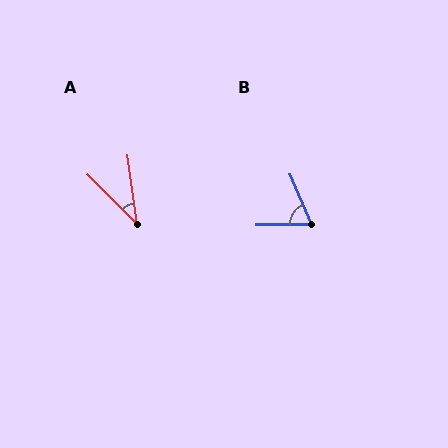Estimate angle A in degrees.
Approximately 37 degrees.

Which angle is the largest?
B, at approximately 67 degrees.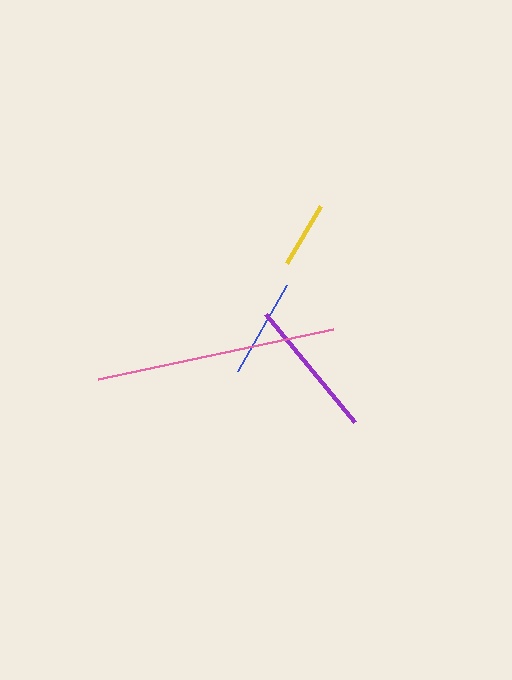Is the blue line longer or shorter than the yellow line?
The blue line is longer than the yellow line.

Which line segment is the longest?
The pink line is the longest at approximately 239 pixels.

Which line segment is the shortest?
The yellow line is the shortest at approximately 67 pixels.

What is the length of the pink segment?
The pink segment is approximately 239 pixels long.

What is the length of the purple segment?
The purple segment is approximately 140 pixels long.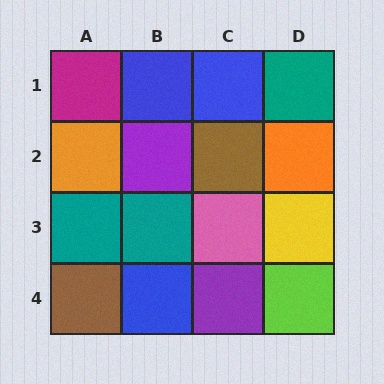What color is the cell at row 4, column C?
Purple.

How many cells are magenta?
1 cell is magenta.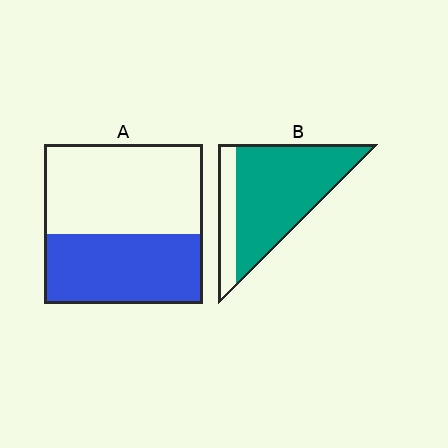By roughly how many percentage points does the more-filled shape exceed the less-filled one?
By roughly 35 percentage points (B over A).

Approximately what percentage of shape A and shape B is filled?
A is approximately 45% and B is approximately 80%.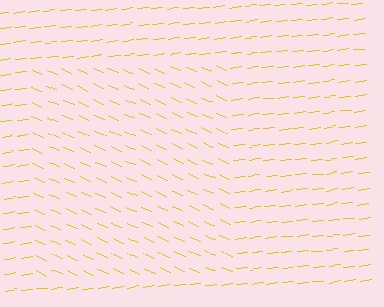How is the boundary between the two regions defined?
The boundary is defined purely by a change in line orientation (approximately 31 degrees difference). All lines are the same color and thickness.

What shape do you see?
I see a rectangle.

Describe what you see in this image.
The image is filled with small yellow line segments. A rectangle region in the image has lines oriented differently from the surrounding lines, creating a visible texture boundary.